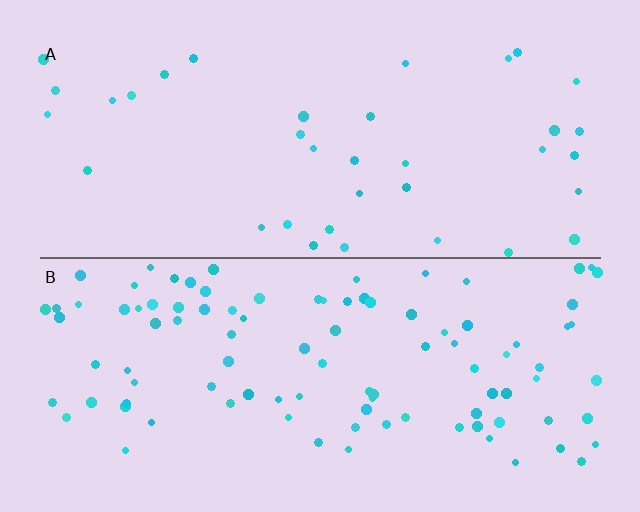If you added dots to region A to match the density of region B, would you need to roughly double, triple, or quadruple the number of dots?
Approximately triple.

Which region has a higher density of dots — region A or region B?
B (the bottom).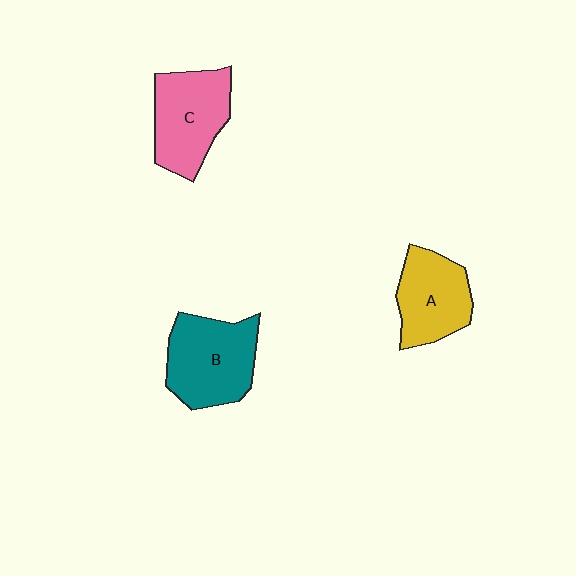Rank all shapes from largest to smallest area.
From largest to smallest: B (teal), C (pink), A (yellow).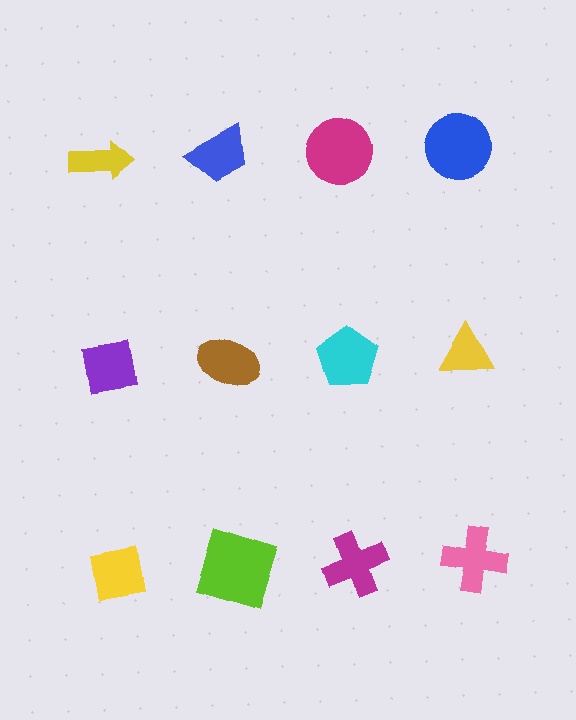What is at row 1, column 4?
A blue circle.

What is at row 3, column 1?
A yellow square.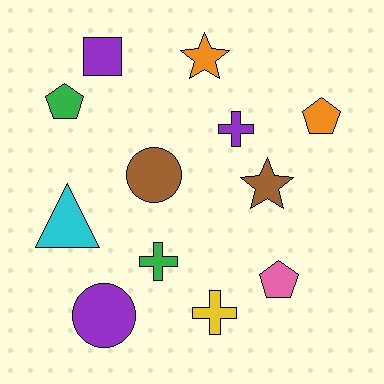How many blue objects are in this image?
There are no blue objects.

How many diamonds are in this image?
There are no diamonds.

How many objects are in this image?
There are 12 objects.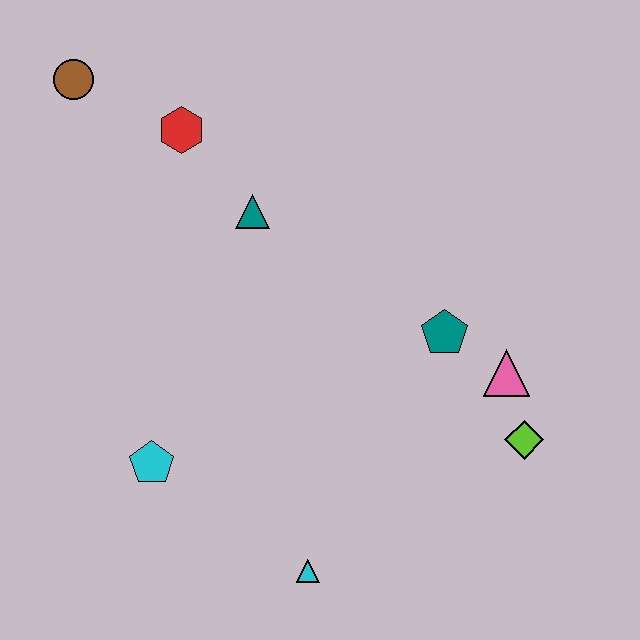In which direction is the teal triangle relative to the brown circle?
The teal triangle is to the right of the brown circle.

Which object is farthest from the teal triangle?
The cyan triangle is farthest from the teal triangle.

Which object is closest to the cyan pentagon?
The cyan triangle is closest to the cyan pentagon.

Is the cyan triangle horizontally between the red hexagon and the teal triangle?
No